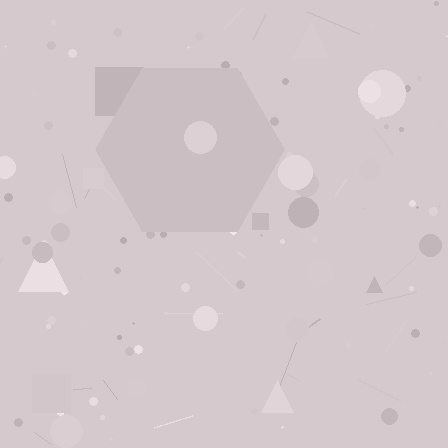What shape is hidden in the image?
A hexagon is hidden in the image.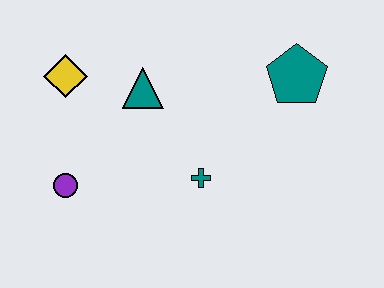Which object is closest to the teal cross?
The teal triangle is closest to the teal cross.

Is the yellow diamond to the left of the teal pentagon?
Yes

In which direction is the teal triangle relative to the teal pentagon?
The teal triangle is to the left of the teal pentagon.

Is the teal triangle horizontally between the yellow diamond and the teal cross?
Yes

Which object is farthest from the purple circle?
The teal pentagon is farthest from the purple circle.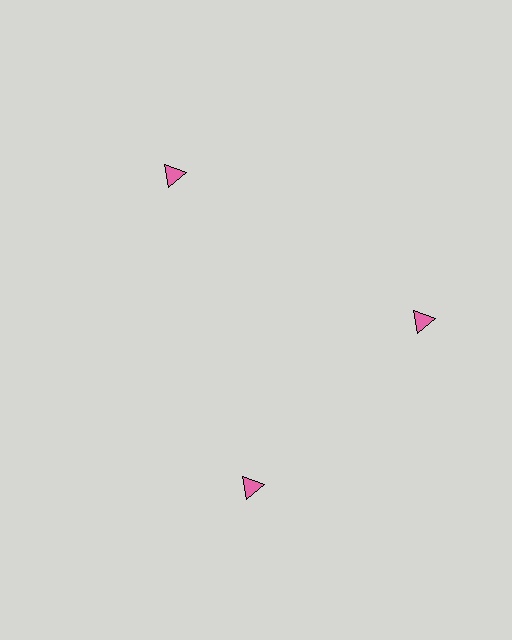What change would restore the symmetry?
The symmetry would be restored by rotating it back into even spacing with its neighbors so that all 3 triangles sit at equal angles and equal distance from the center.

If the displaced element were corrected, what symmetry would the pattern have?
It would have 3-fold rotational symmetry — the pattern would map onto itself every 120 degrees.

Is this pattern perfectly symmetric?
No. The 3 pink triangles are arranged in a ring, but one element near the 7 o'clock position is rotated out of alignment along the ring, breaking the 3-fold rotational symmetry.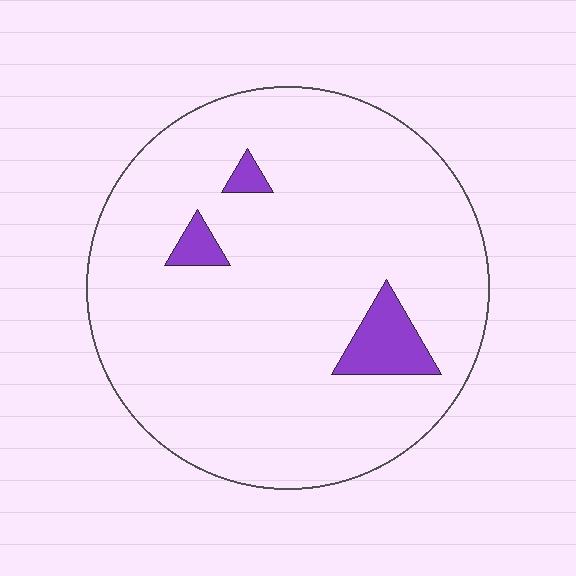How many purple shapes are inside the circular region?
3.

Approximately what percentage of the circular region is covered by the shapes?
Approximately 5%.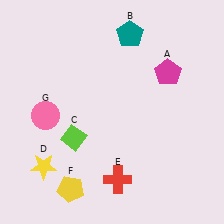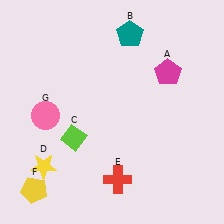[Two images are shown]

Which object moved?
The yellow pentagon (F) moved left.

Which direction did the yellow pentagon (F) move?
The yellow pentagon (F) moved left.